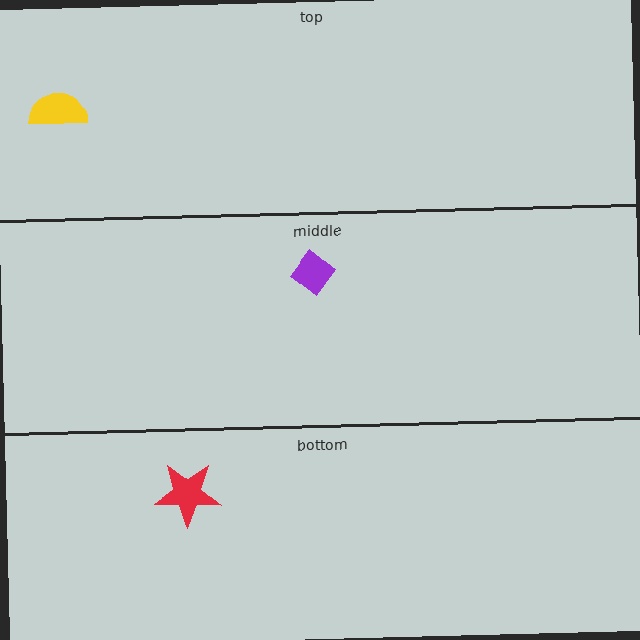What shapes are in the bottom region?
The red star.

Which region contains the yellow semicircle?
The top region.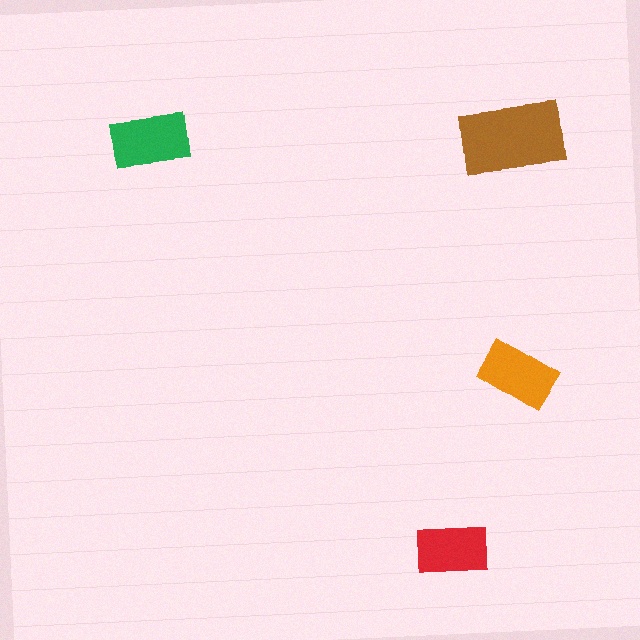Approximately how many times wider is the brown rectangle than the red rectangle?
About 1.5 times wider.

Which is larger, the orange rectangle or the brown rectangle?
The brown one.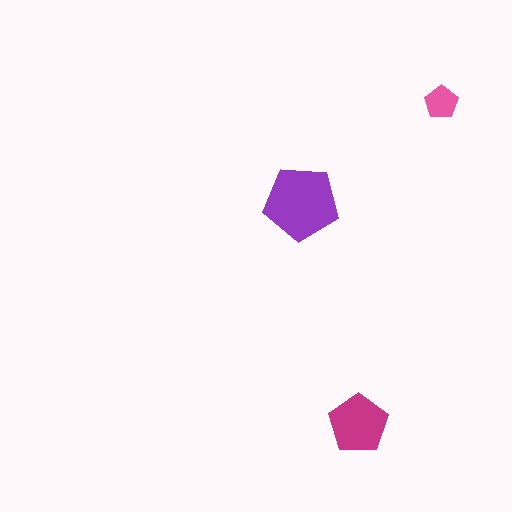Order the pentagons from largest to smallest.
the purple one, the magenta one, the pink one.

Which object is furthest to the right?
The pink pentagon is rightmost.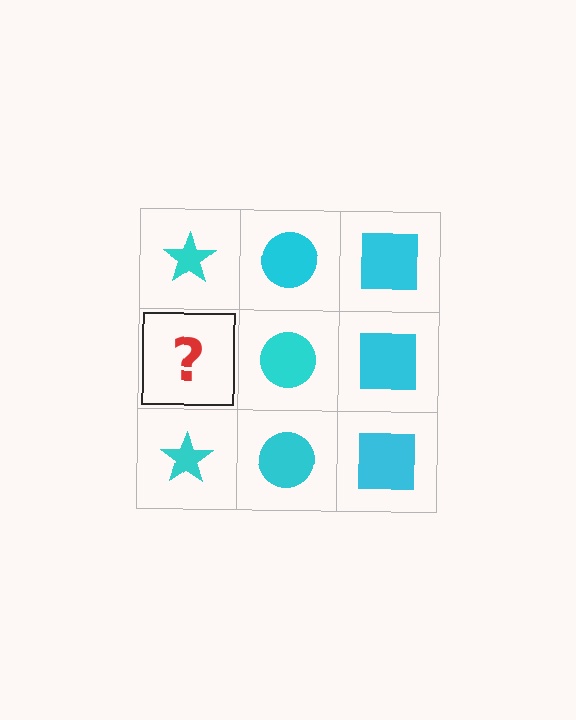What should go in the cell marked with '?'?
The missing cell should contain a cyan star.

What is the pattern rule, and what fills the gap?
The rule is that each column has a consistent shape. The gap should be filled with a cyan star.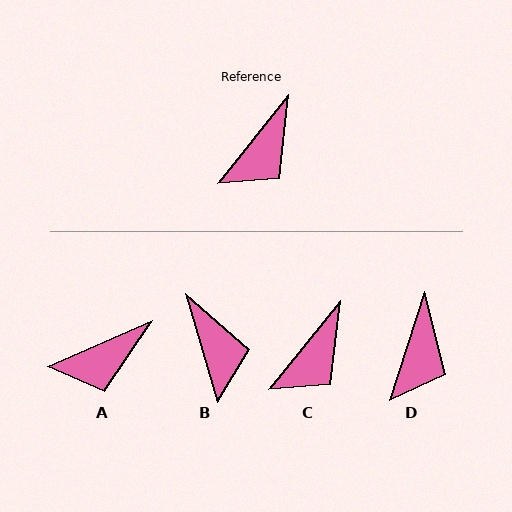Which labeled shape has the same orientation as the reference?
C.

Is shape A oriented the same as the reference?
No, it is off by about 27 degrees.